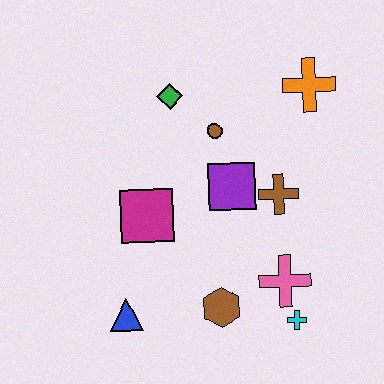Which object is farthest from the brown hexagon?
The orange cross is farthest from the brown hexagon.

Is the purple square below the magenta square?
No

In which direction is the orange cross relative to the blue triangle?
The orange cross is above the blue triangle.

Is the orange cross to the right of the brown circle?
Yes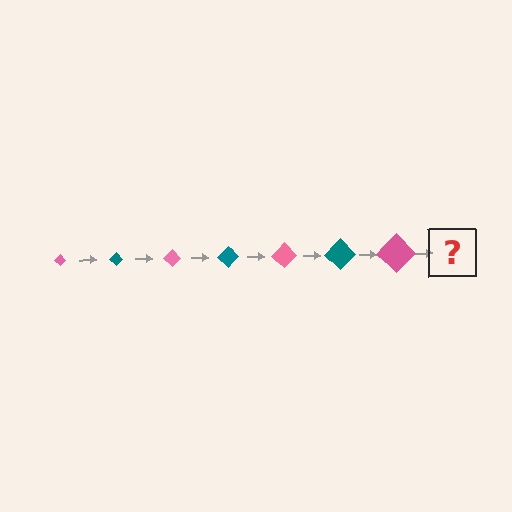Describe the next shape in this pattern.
It should be a teal diamond, larger than the previous one.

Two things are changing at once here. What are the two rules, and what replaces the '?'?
The two rules are that the diamond grows larger each step and the color cycles through pink and teal. The '?' should be a teal diamond, larger than the previous one.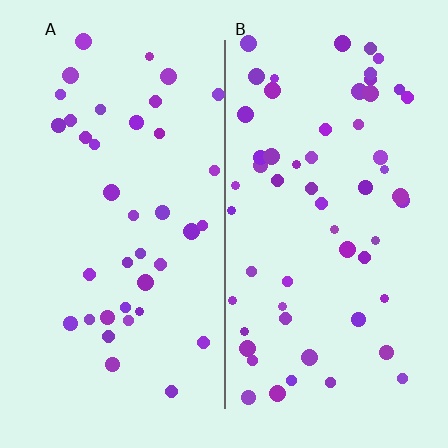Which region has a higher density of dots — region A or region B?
B (the right).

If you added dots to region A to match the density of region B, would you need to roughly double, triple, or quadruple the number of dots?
Approximately double.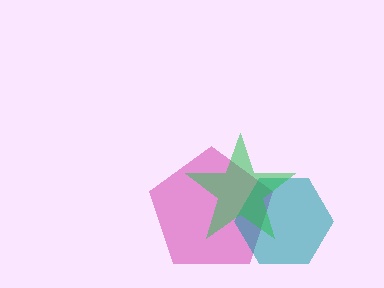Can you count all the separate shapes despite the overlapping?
Yes, there are 3 separate shapes.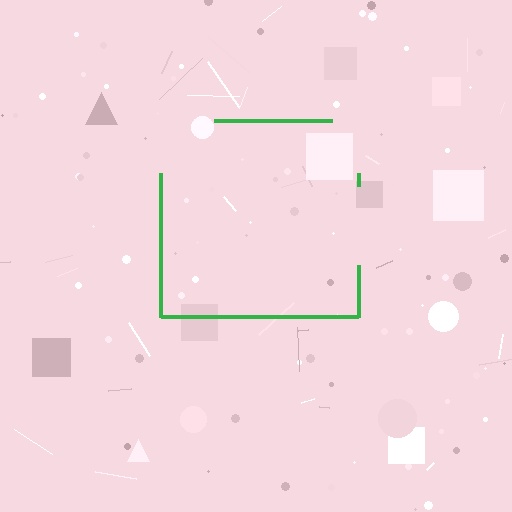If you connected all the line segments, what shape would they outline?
They would outline a square.